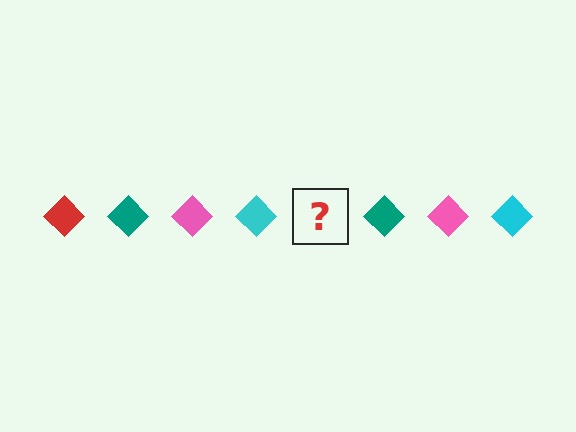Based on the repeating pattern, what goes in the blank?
The blank should be a red diamond.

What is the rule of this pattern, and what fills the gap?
The rule is that the pattern cycles through red, teal, pink, cyan diamonds. The gap should be filled with a red diamond.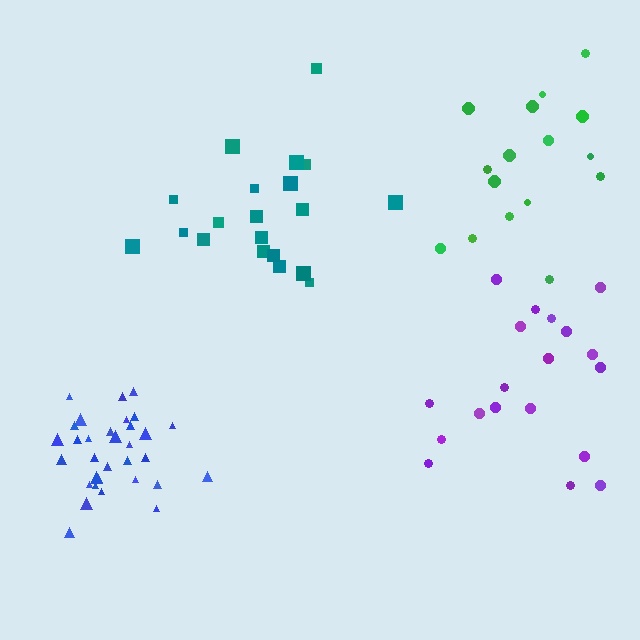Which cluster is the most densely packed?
Blue.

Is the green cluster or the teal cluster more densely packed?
Green.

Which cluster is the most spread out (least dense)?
Purple.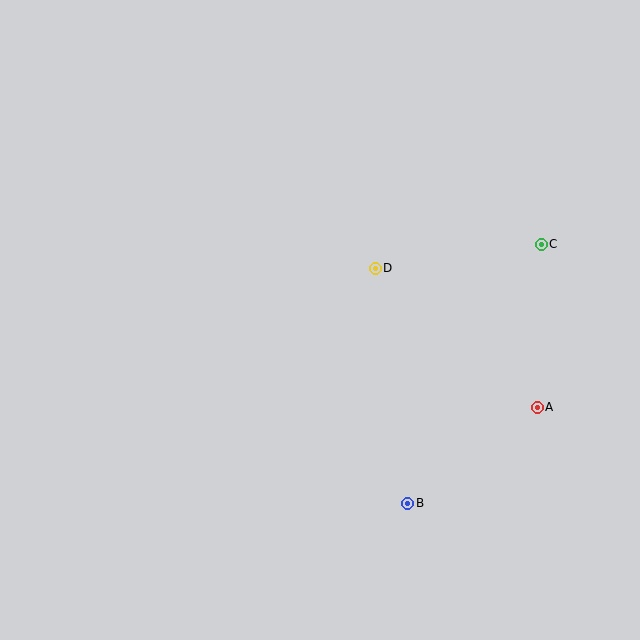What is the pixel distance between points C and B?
The distance between C and B is 291 pixels.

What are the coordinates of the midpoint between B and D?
The midpoint between B and D is at (392, 386).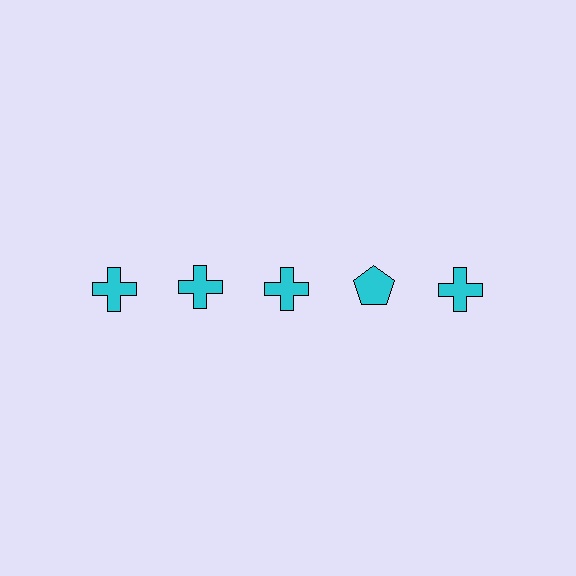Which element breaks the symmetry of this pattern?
The cyan pentagon in the top row, second from right column breaks the symmetry. All other shapes are cyan crosses.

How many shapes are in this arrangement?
There are 5 shapes arranged in a grid pattern.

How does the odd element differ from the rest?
It has a different shape: pentagon instead of cross.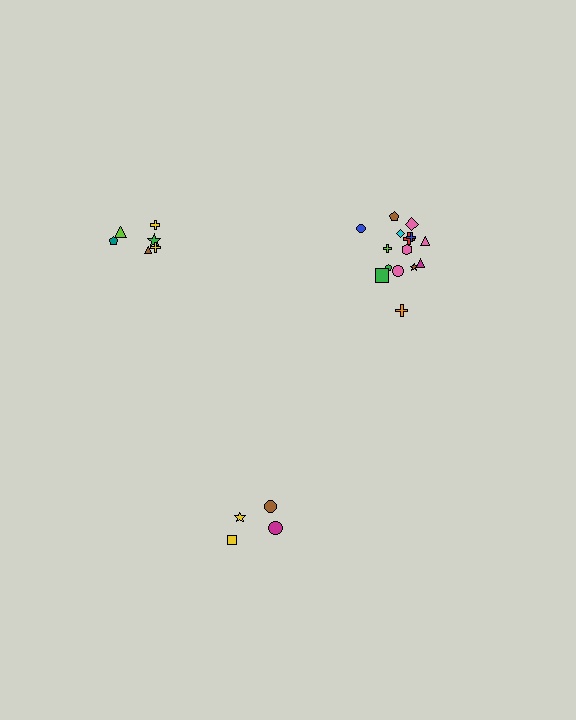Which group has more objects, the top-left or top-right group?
The top-right group.